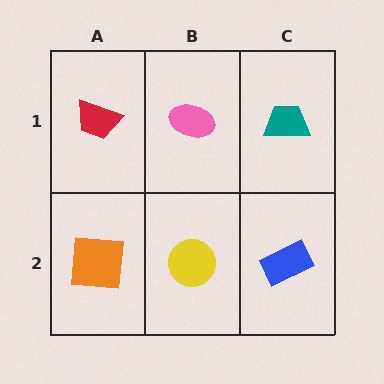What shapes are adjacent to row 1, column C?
A blue rectangle (row 2, column C), a pink ellipse (row 1, column B).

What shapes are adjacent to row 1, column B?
A yellow circle (row 2, column B), a red trapezoid (row 1, column A), a teal trapezoid (row 1, column C).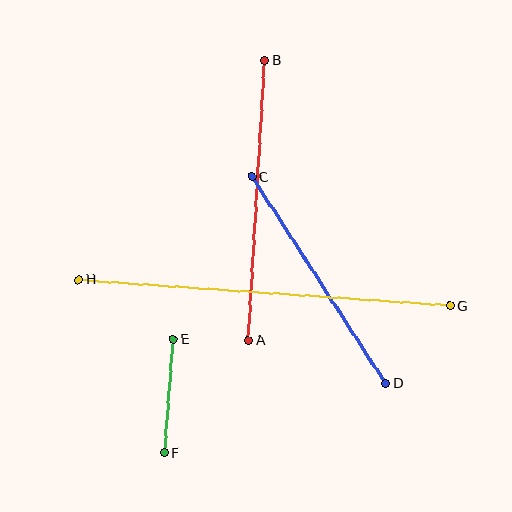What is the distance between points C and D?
The distance is approximately 246 pixels.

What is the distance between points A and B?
The distance is approximately 281 pixels.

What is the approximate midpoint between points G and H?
The midpoint is at approximately (264, 293) pixels.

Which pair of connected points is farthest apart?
Points G and H are farthest apart.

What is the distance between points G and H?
The distance is approximately 372 pixels.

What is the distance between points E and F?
The distance is approximately 114 pixels.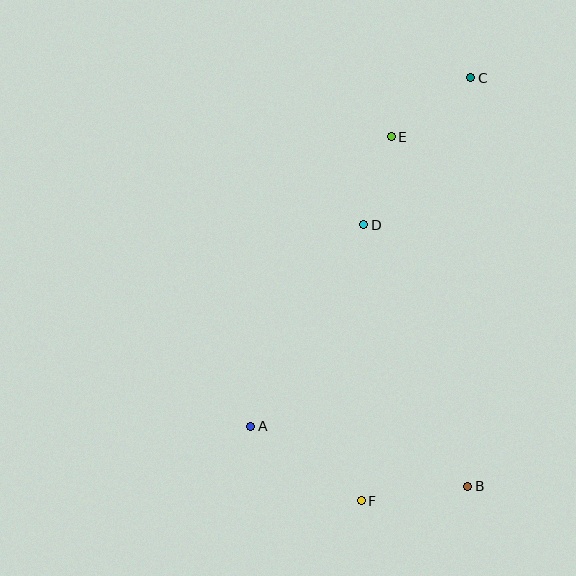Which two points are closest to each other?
Points D and E are closest to each other.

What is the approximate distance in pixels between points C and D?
The distance between C and D is approximately 182 pixels.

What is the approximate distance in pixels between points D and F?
The distance between D and F is approximately 276 pixels.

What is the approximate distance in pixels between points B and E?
The distance between B and E is approximately 357 pixels.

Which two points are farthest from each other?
Points C and F are farthest from each other.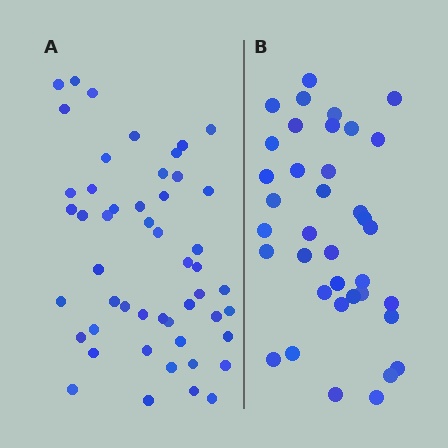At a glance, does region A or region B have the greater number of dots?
Region A (the left region) has more dots.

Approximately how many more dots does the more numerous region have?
Region A has approximately 15 more dots than region B.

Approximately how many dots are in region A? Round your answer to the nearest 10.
About 50 dots.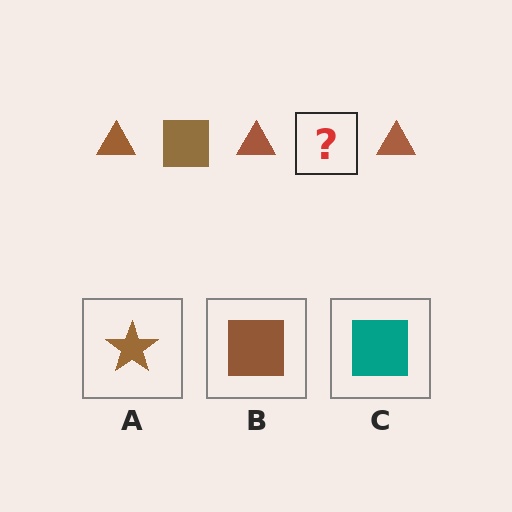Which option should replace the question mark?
Option B.